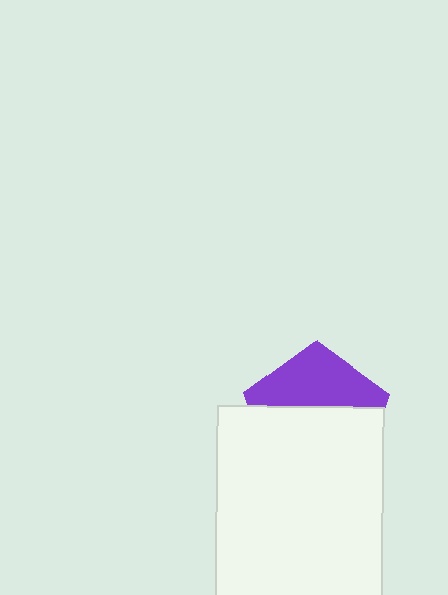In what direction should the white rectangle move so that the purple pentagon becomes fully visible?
The white rectangle should move down. That is the shortest direction to clear the overlap and leave the purple pentagon fully visible.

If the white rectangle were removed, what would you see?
You would see the complete purple pentagon.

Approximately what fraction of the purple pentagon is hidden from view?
Roughly 59% of the purple pentagon is hidden behind the white rectangle.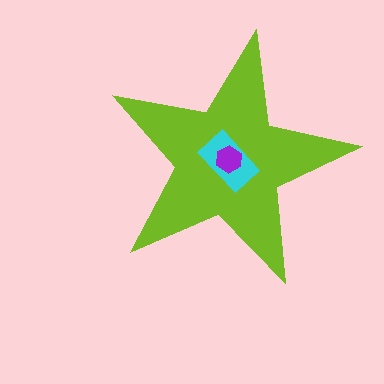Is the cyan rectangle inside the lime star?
Yes.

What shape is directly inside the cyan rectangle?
The purple hexagon.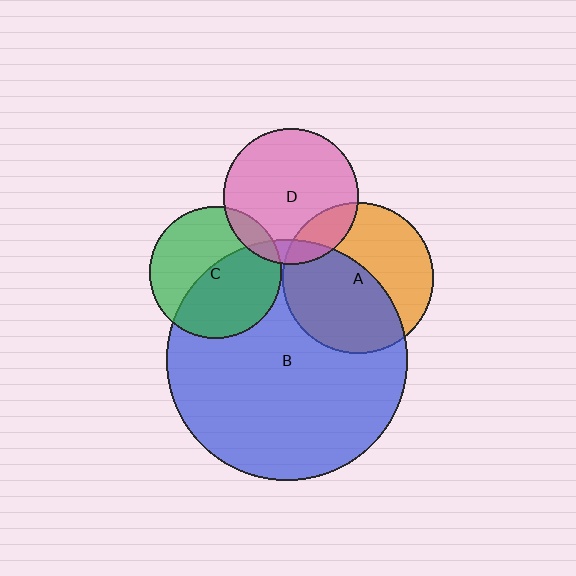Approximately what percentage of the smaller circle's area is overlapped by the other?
Approximately 20%.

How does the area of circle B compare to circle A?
Approximately 2.5 times.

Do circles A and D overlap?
Yes.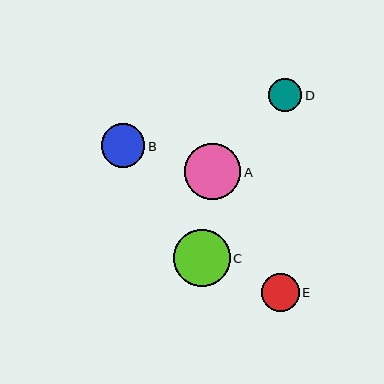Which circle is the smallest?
Circle D is the smallest with a size of approximately 34 pixels.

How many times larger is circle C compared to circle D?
Circle C is approximately 1.7 times the size of circle D.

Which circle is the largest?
Circle C is the largest with a size of approximately 57 pixels.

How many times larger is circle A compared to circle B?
Circle A is approximately 1.3 times the size of circle B.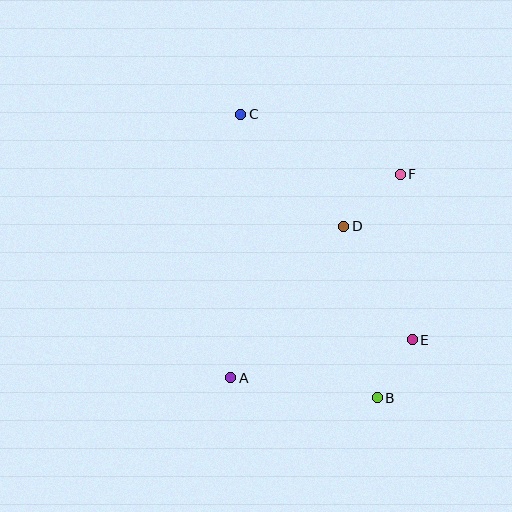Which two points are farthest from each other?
Points B and C are farthest from each other.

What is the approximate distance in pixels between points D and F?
The distance between D and F is approximately 77 pixels.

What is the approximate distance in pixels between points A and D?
The distance between A and D is approximately 189 pixels.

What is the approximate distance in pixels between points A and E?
The distance between A and E is approximately 186 pixels.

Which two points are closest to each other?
Points B and E are closest to each other.